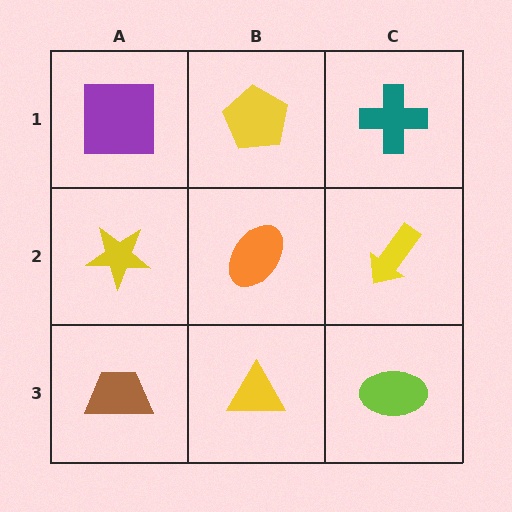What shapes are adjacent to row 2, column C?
A teal cross (row 1, column C), a lime ellipse (row 3, column C), an orange ellipse (row 2, column B).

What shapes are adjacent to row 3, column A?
A yellow star (row 2, column A), a yellow triangle (row 3, column B).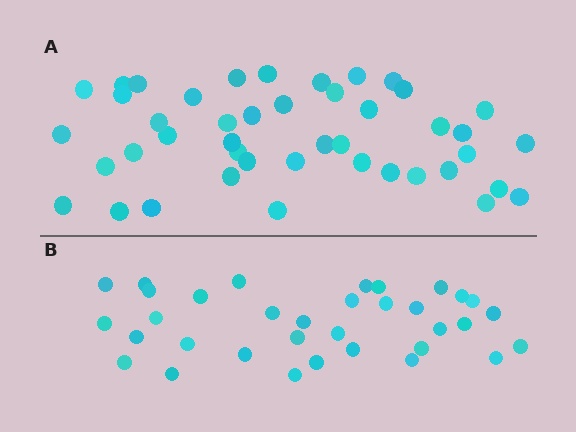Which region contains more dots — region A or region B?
Region A (the top region) has more dots.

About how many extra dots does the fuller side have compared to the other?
Region A has roughly 10 or so more dots than region B.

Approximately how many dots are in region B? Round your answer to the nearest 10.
About 30 dots. (The exact count is 34, which rounds to 30.)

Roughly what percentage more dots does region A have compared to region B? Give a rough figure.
About 30% more.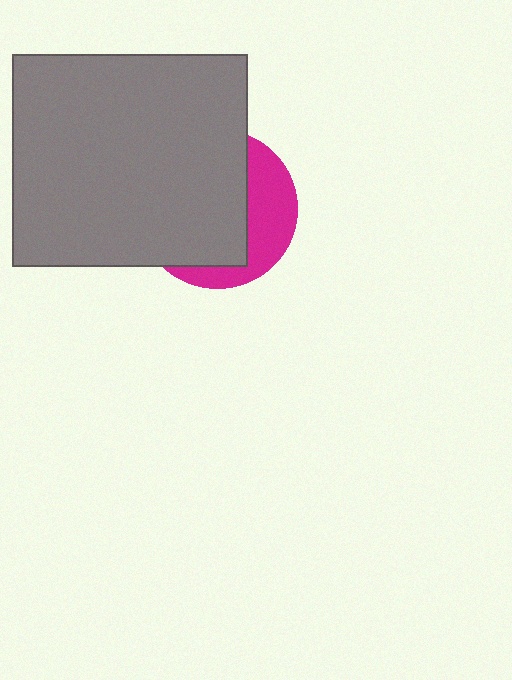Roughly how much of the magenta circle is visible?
A small part of it is visible (roughly 34%).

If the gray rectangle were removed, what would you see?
You would see the complete magenta circle.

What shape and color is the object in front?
The object in front is a gray rectangle.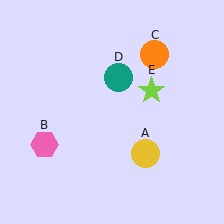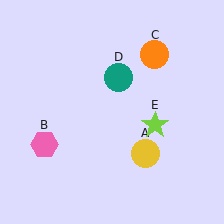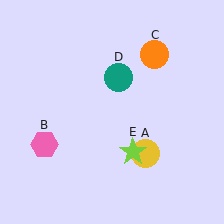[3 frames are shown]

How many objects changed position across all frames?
1 object changed position: lime star (object E).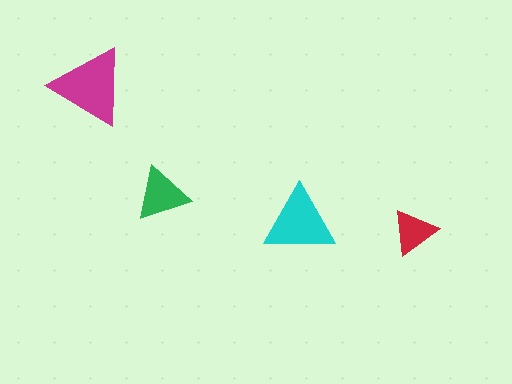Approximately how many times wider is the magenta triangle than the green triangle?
About 1.5 times wider.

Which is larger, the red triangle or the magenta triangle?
The magenta one.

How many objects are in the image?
There are 4 objects in the image.